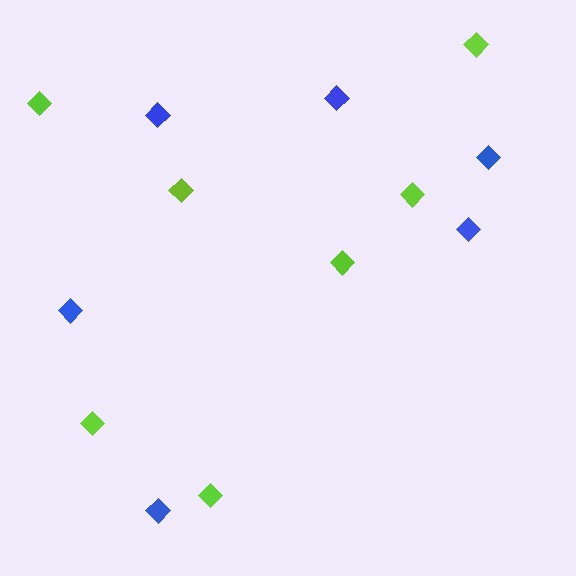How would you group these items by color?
There are 2 groups: one group of blue diamonds (6) and one group of lime diamonds (7).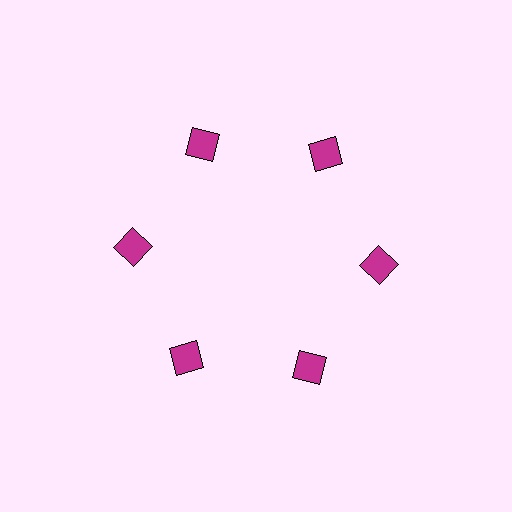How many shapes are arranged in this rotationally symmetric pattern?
There are 6 shapes, arranged in 6 groups of 1.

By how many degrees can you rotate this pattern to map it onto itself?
The pattern maps onto itself every 60 degrees of rotation.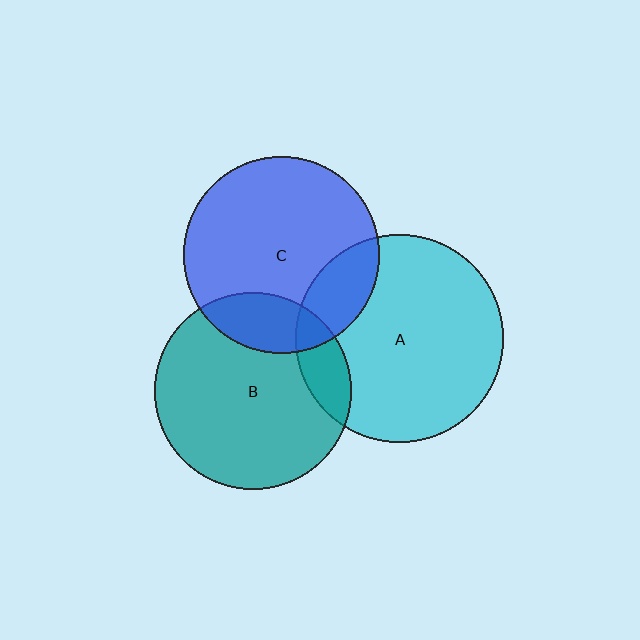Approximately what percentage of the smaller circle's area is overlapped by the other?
Approximately 20%.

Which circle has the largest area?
Circle A (cyan).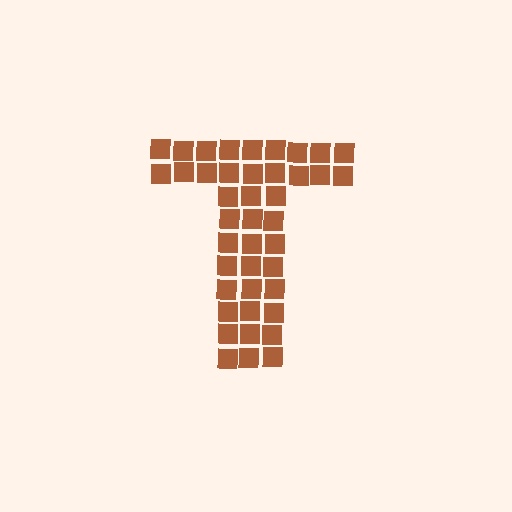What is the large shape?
The large shape is the letter T.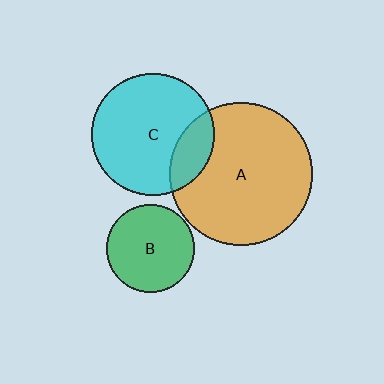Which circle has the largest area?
Circle A (orange).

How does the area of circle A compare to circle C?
Approximately 1.4 times.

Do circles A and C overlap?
Yes.